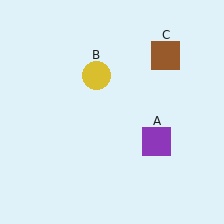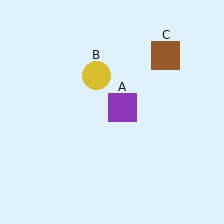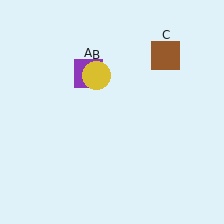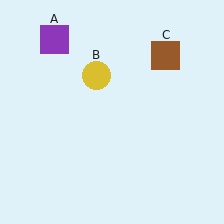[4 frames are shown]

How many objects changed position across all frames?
1 object changed position: purple square (object A).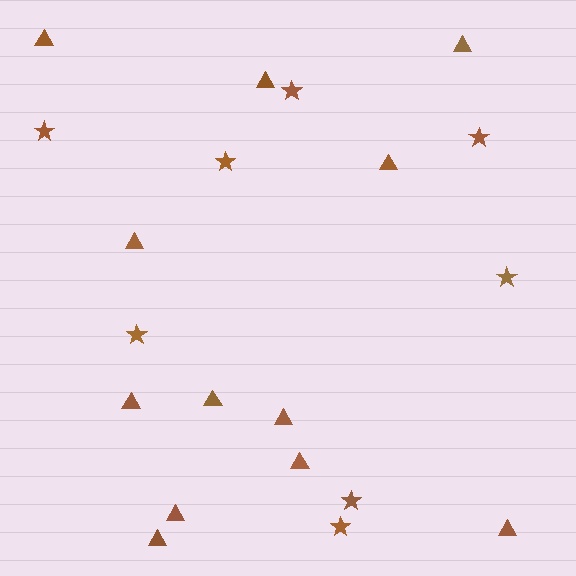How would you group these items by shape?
There are 2 groups: one group of stars (8) and one group of triangles (12).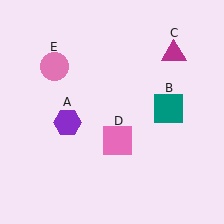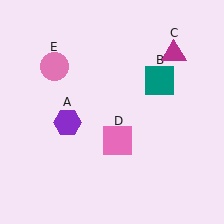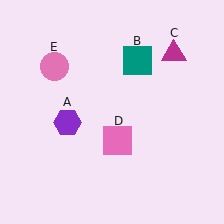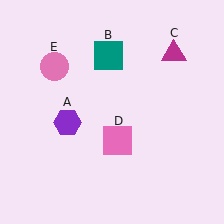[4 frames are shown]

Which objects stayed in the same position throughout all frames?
Purple hexagon (object A) and magenta triangle (object C) and pink square (object D) and pink circle (object E) remained stationary.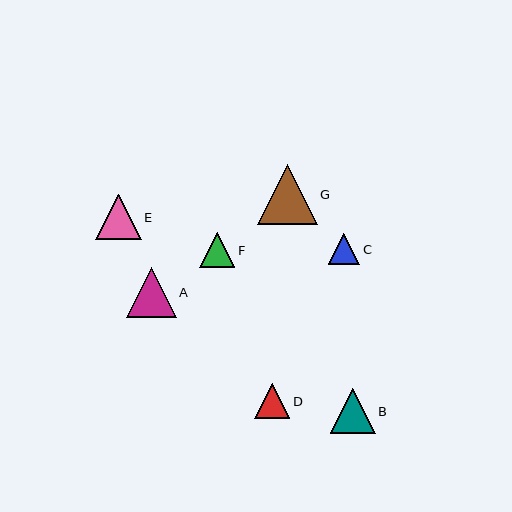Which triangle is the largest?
Triangle G is the largest with a size of approximately 60 pixels.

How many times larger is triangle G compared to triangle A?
Triangle G is approximately 1.2 times the size of triangle A.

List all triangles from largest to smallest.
From largest to smallest: G, A, E, B, F, D, C.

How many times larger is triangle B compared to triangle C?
Triangle B is approximately 1.4 times the size of triangle C.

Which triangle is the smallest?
Triangle C is the smallest with a size of approximately 32 pixels.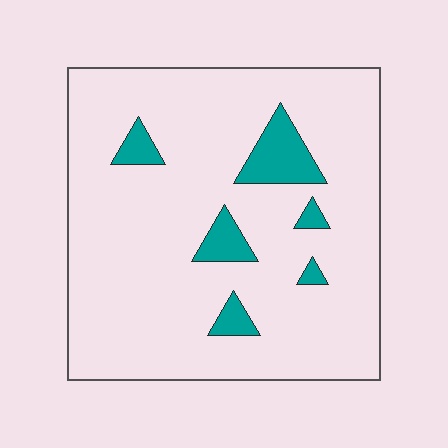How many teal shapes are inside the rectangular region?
6.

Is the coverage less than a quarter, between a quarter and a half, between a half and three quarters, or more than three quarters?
Less than a quarter.